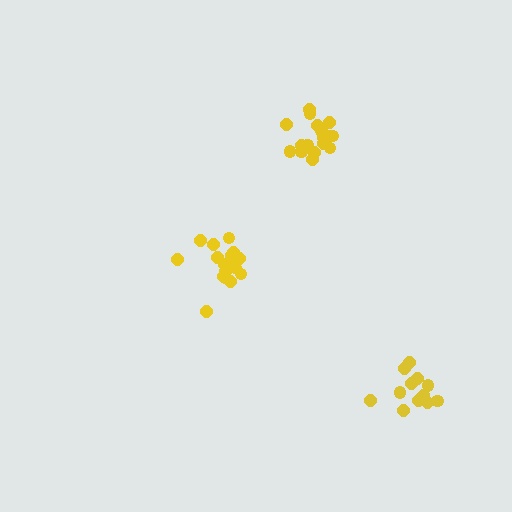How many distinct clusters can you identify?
There are 3 distinct clusters.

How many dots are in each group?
Group 1: 15 dots, Group 2: 18 dots, Group 3: 18 dots (51 total).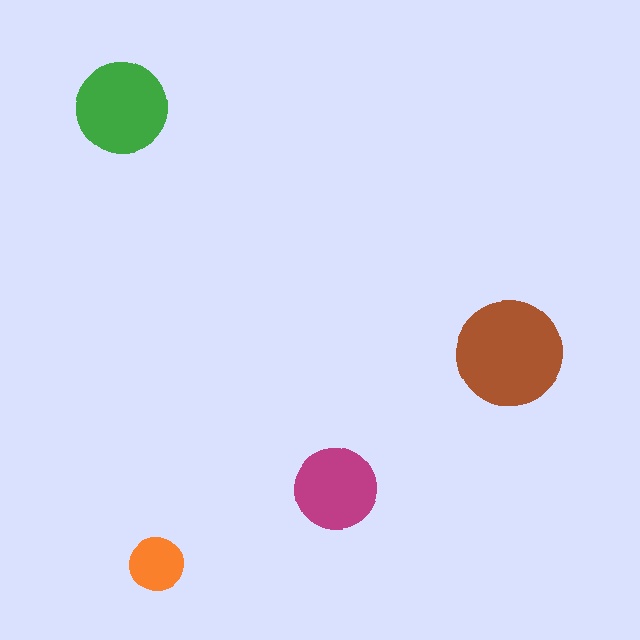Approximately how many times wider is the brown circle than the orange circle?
About 2 times wider.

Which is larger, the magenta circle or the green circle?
The green one.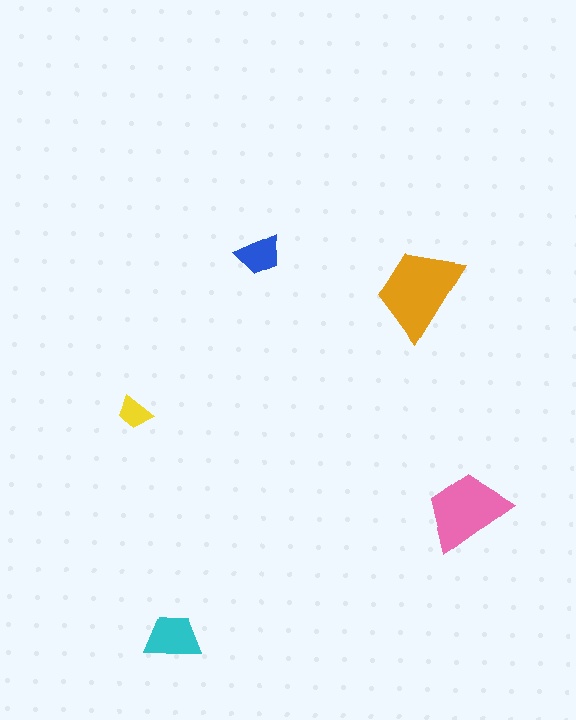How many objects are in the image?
There are 5 objects in the image.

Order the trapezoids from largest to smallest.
the orange one, the pink one, the cyan one, the blue one, the yellow one.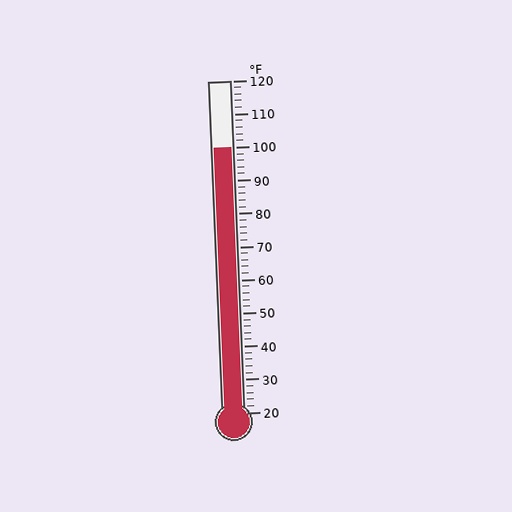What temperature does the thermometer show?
The thermometer shows approximately 100°F.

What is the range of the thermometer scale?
The thermometer scale ranges from 20°F to 120°F.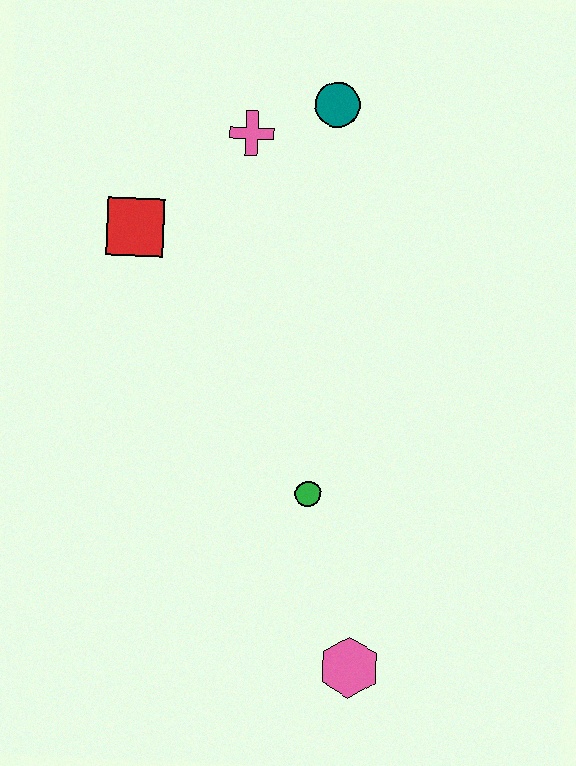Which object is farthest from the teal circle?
The pink hexagon is farthest from the teal circle.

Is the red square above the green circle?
Yes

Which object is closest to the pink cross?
The teal circle is closest to the pink cross.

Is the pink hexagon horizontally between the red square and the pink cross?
No